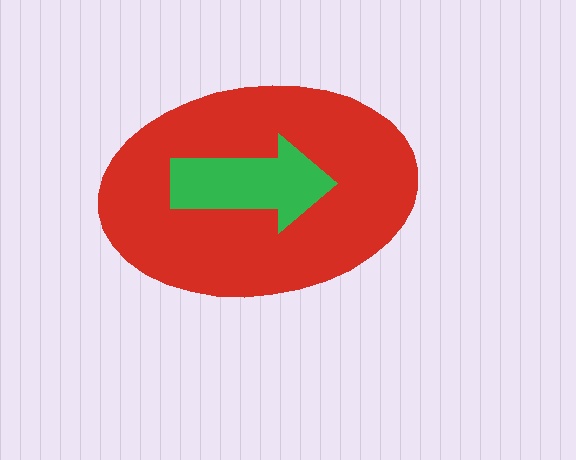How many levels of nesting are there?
2.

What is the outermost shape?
The red ellipse.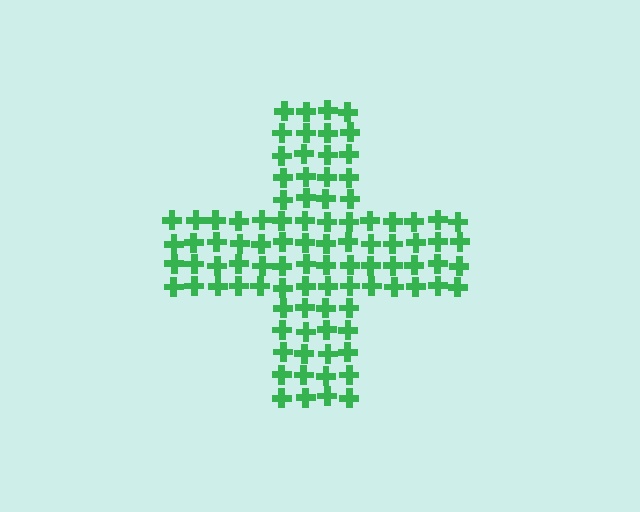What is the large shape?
The large shape is a cross.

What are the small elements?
The small elements are crosses.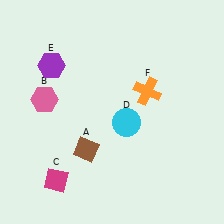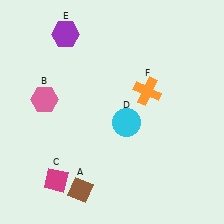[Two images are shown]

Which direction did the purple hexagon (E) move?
The purple hexagon (E) moved up.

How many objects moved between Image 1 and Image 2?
2 objects moved between the two images.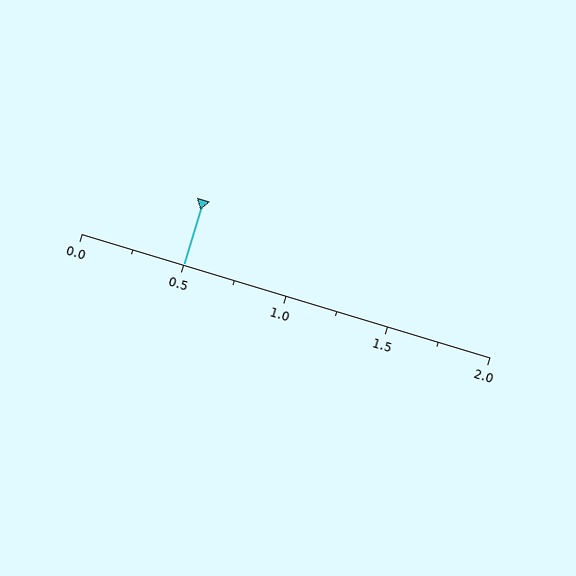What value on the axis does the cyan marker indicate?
The marker indicates approximately 0.5.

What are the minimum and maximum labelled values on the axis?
The axis runs from 0.0 to 2.0.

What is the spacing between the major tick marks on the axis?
The major ticks are spaced 0.5 apart.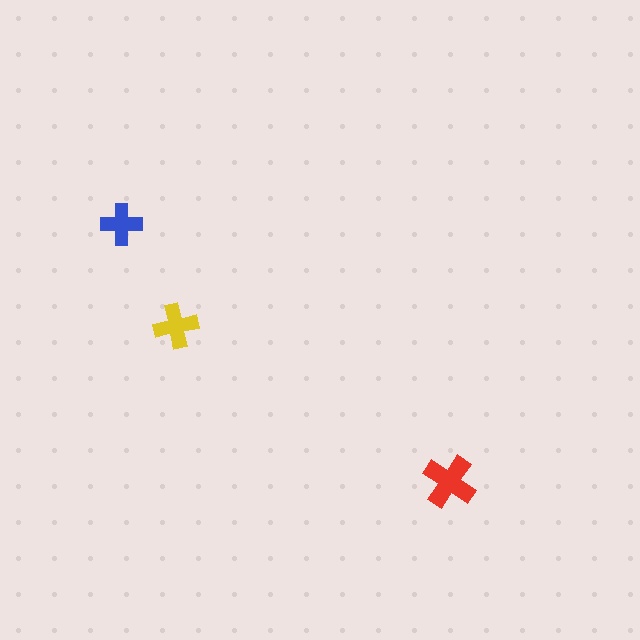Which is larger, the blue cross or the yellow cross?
The yellow one.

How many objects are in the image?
There are 3 objects in the image.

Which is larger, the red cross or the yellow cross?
The red one.